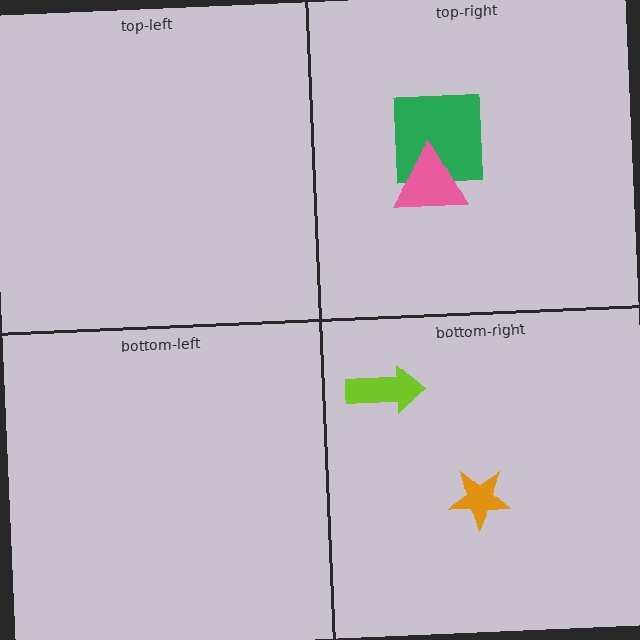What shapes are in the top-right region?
The green square, the pink triangle.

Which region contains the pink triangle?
The top-right region.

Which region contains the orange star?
The bottom-right region.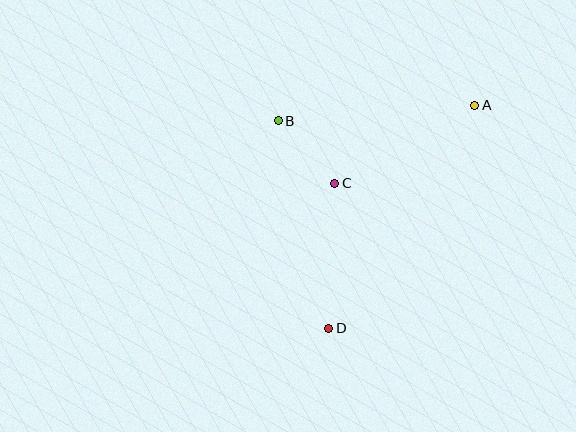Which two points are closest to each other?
Points B and C are closest to each other.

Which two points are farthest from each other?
Points A and D are farthest from each other.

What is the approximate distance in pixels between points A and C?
The distance between A and C is approximately 160 pixels.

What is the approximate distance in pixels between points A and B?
The distance between A and B is approximately 197 pixels.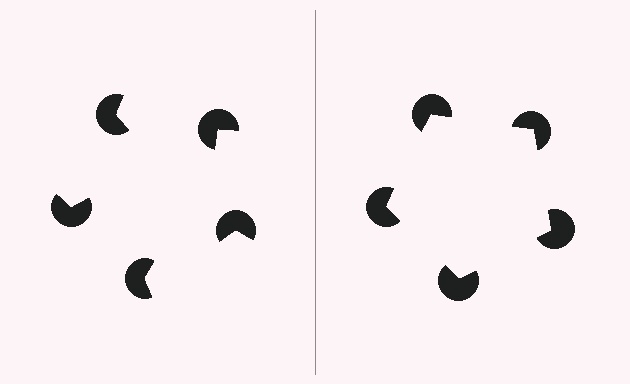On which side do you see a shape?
An illusory pentagon appears on the right side. On the left side the wedge cuts are rotated, so no coherent shape forms.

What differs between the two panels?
The pac-man discs are positioned identically on both sides; only the wedge orientations differ. On the right they align to a pentagon; on the left they are misaligned.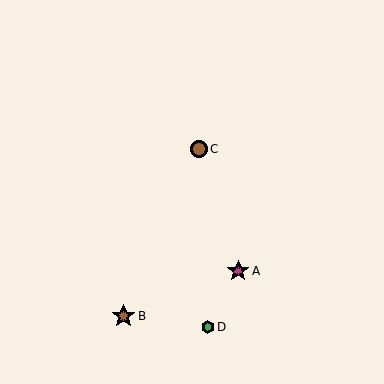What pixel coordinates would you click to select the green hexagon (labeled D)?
Click at (208, 327) to select the green hexagon D.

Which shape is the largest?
The brown star (labeled B) is the largest.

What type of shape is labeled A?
Shape A is a magenta star.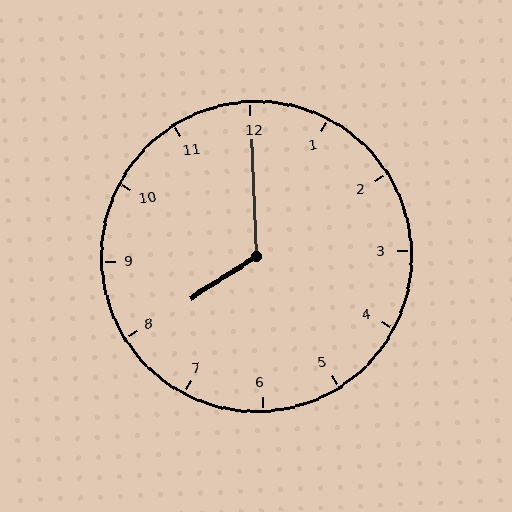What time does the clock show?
8:00.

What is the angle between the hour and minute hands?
Approximately 120 degrees.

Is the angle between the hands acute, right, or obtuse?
It is obtuse.